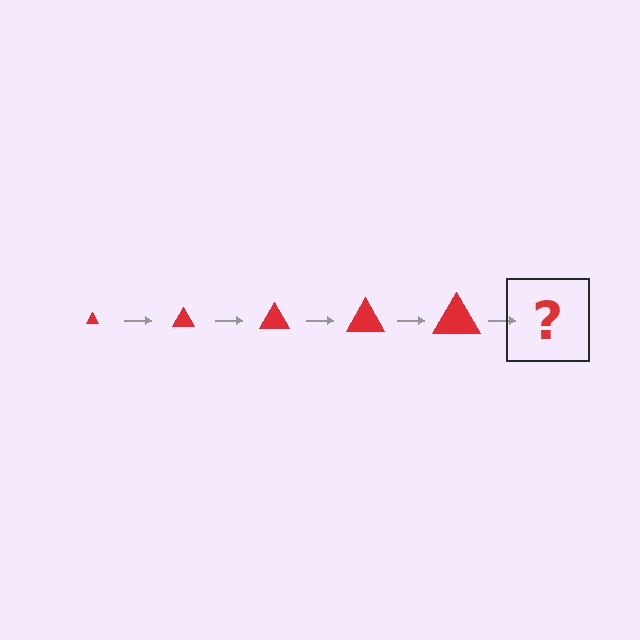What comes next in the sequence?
The next element should be a red triangle, larger than the previous one.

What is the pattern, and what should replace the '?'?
The pattern is that the triangle gets progressively larger each step. The '?' should be a red triangle, larger than the previous one.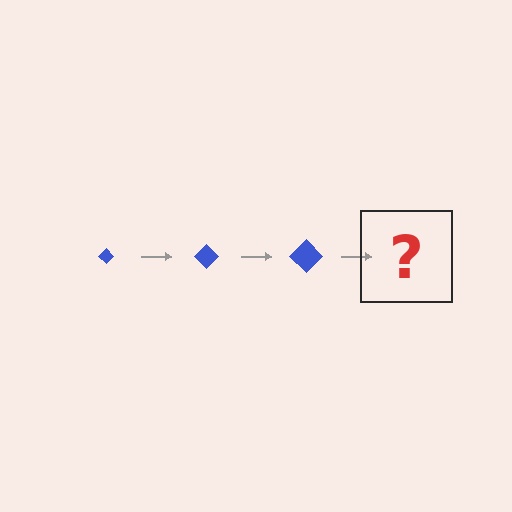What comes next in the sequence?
The next element should be a blue diamond, larger than the previous one.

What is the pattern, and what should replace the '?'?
The pattern is that the diamond gets progressively larger each step. The '?' should be a blue diamond, larger than the previous one.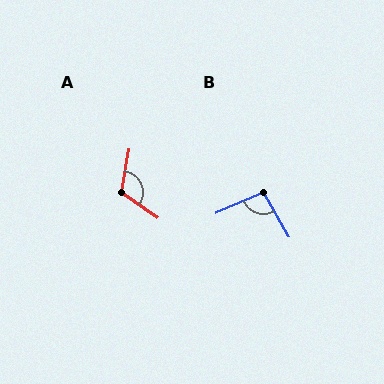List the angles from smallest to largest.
B (96°), A (116°).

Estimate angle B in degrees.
Approximately 96 degrees.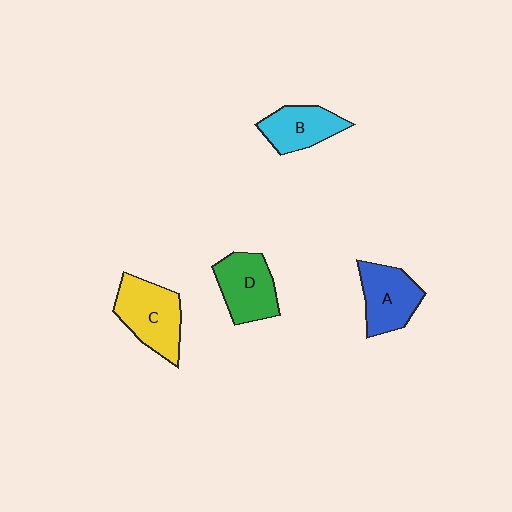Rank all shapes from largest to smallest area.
From largest to smallest: C (yellow), D (green), A (blue), B (cyan).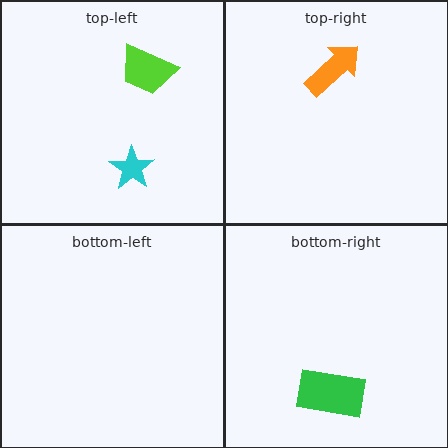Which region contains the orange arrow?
The top-right region.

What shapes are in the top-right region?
The orange arrow.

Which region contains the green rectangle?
The bottom-right region.